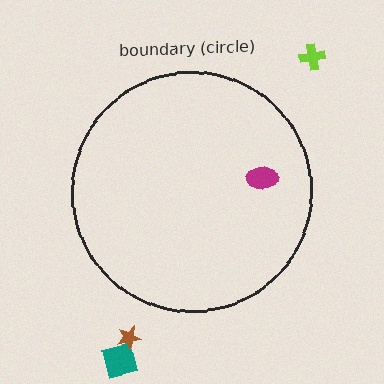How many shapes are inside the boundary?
1 inside, 3 outside.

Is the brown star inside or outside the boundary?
Outside.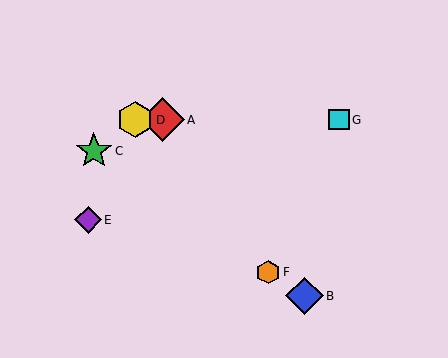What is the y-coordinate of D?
Object D is at y≈120.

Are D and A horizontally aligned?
Yes, both are at y≈120.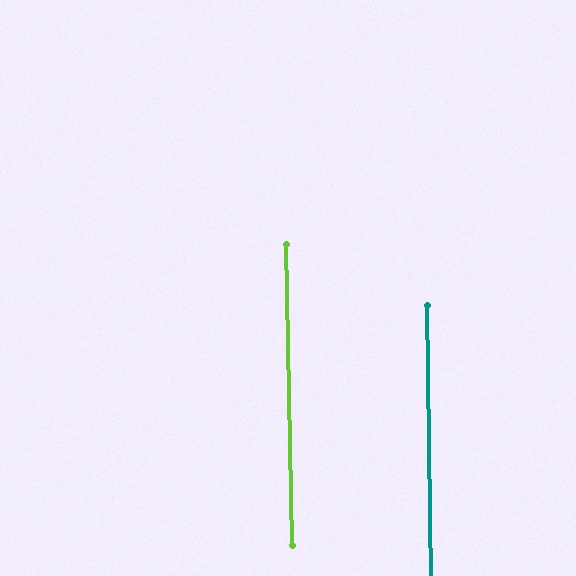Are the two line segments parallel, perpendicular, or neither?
Parallel — their directions differ by only 0.3°.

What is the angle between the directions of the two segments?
Approximately 0 degrees.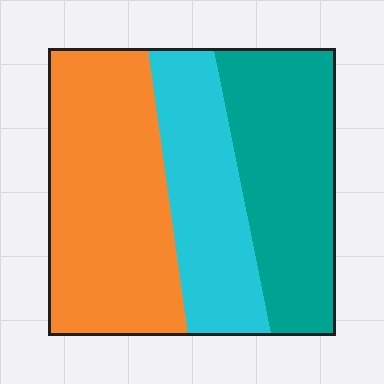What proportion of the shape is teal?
Teal covers 32% of the shape.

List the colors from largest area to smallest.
From largest to smallest: orange, teal, cyan.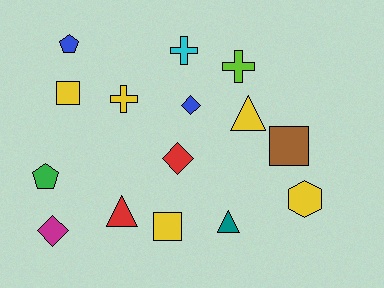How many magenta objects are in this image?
There is 1 magenta object.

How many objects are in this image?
There are 15 objects.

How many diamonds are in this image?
There are 3 diamonds.